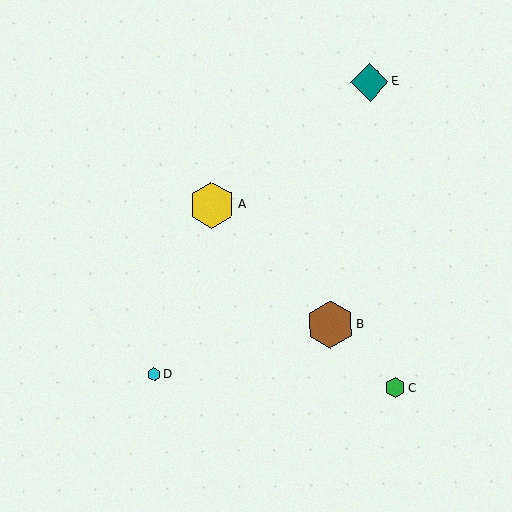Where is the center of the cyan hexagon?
The center of the cyan hexagon is at (154, 374).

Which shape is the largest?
The brown hexagon (labeled B) is the largest.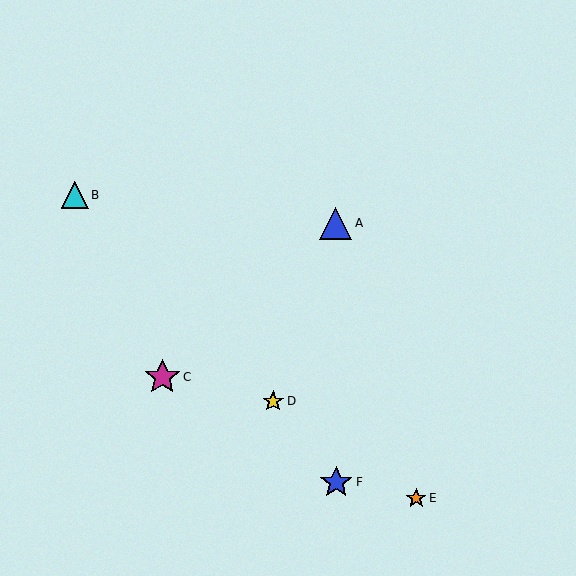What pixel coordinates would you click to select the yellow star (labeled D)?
Click at (273, 401) to select the yellow star D.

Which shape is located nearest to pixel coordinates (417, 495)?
The orange star (labeled E) at (416, 498) is nearest to that location.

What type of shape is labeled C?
Shape C is a magenta star.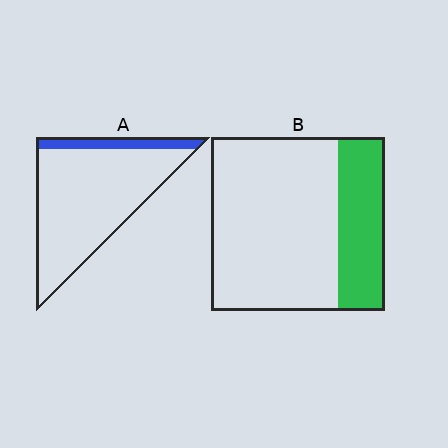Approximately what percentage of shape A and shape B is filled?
A is approximately 15% and B is approximately 25%.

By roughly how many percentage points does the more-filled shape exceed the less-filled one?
By roughly 15 percentage points (B over A).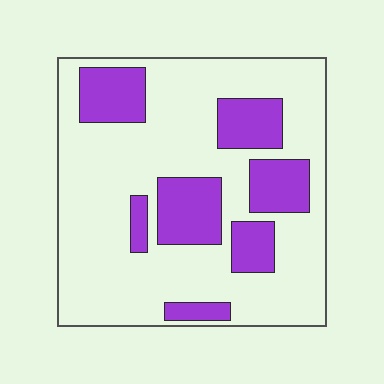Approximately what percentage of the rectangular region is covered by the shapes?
Approximately 25%.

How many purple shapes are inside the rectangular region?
7.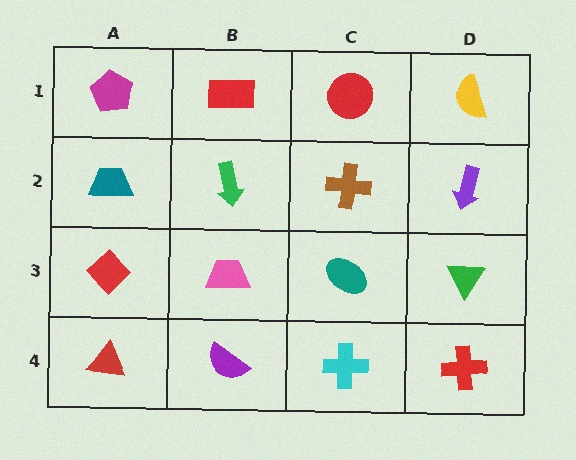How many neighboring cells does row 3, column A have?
3.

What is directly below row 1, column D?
A purple arrow.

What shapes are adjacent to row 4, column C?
A teal ellipse (row 3, column C), a purple semicircle (row 4, column B), a red cross (row 4, column D).